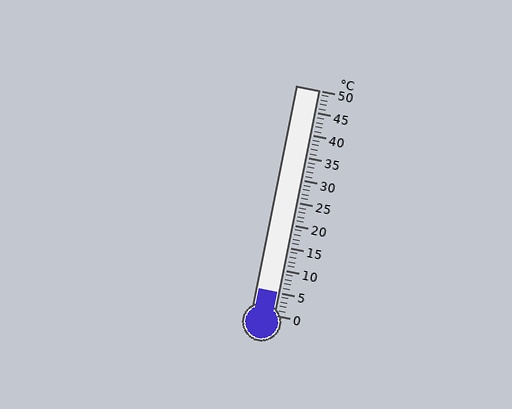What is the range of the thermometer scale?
The thermometer scale ranges from 0°C to 50°C.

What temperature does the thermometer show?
The thermometer shows approximately 5°C.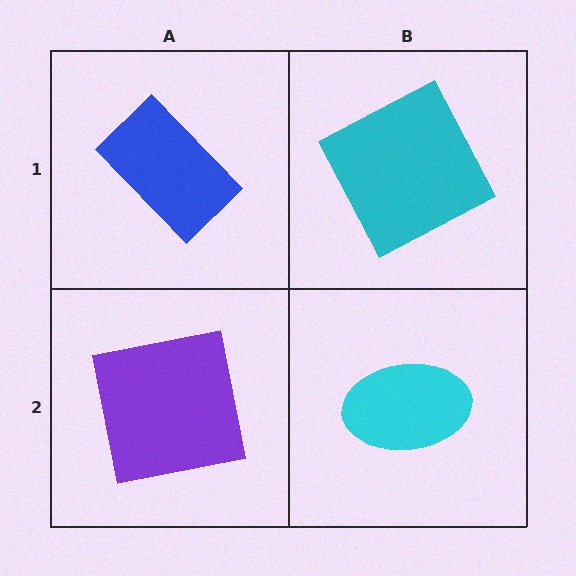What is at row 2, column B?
A cyan ellipse.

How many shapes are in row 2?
2 shapes.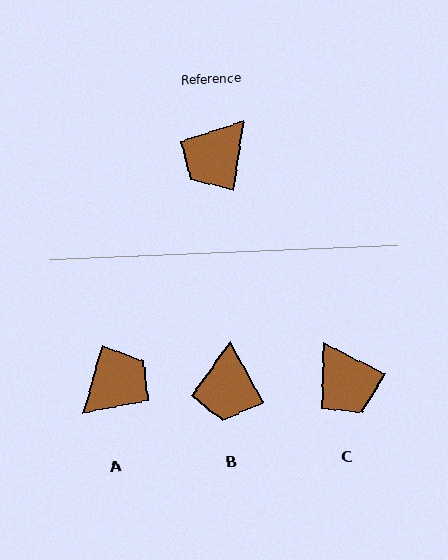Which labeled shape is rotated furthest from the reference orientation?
A, about 173 degrees away.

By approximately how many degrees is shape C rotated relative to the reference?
Approximately 71 degrees counter-clockwise.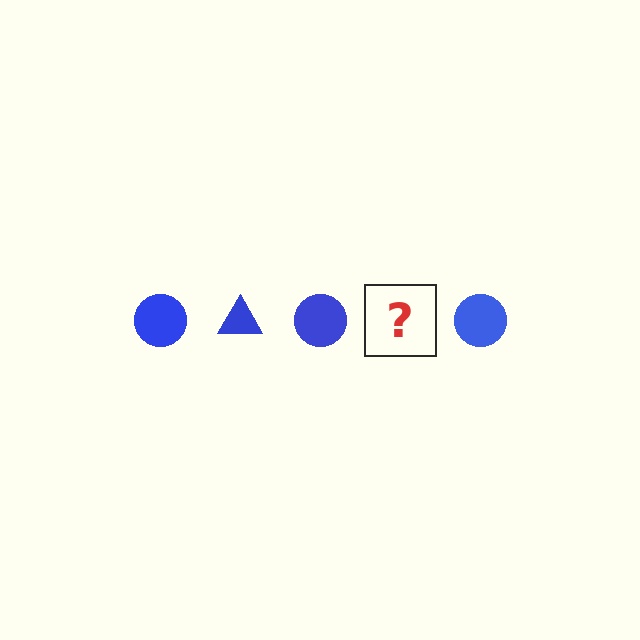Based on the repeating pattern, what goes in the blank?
The blank should be a blue triangle.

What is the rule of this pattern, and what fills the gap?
The rule is that the pattern cycles through circle, triangle shapes in blue. The gap should be filled with a blue triangle.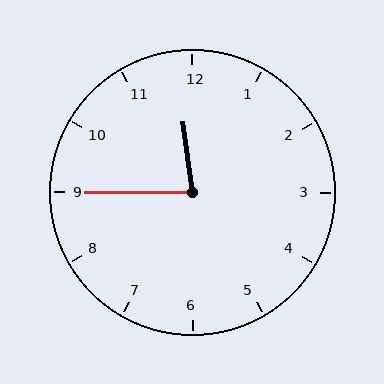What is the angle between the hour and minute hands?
Approximately 82 degrees.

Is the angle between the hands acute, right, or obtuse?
It is acute.